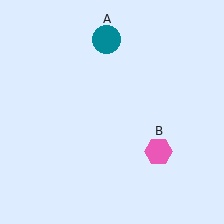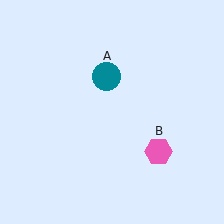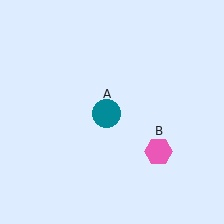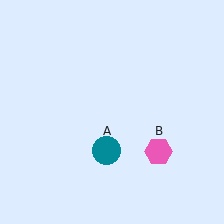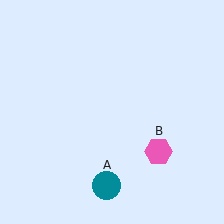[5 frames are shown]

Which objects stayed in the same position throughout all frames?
Pink hexagon (object B) remained stationary.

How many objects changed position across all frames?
1 object changed position: teal circle (object A).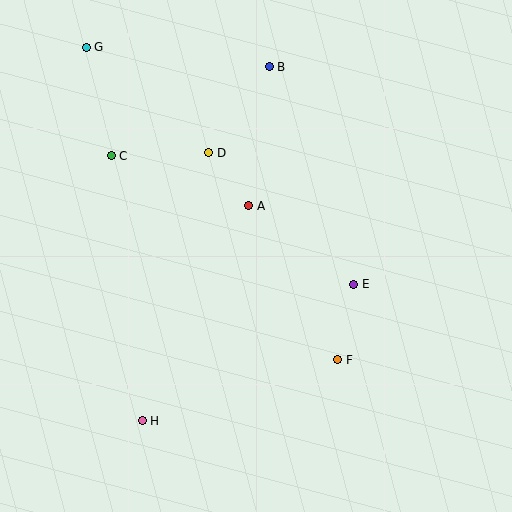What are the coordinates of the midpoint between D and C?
The midpoint between D and C is at (160, 154).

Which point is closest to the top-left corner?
Point G is closest to the top-left corner.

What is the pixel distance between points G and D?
The distance between G and D is 162 pixels.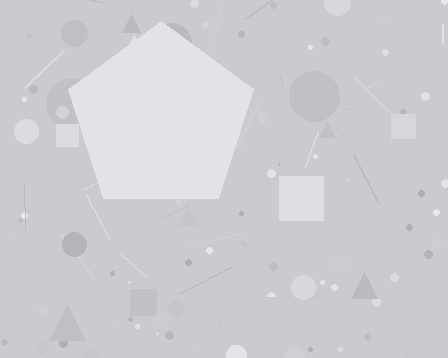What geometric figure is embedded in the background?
A pentagon is embedded in the background.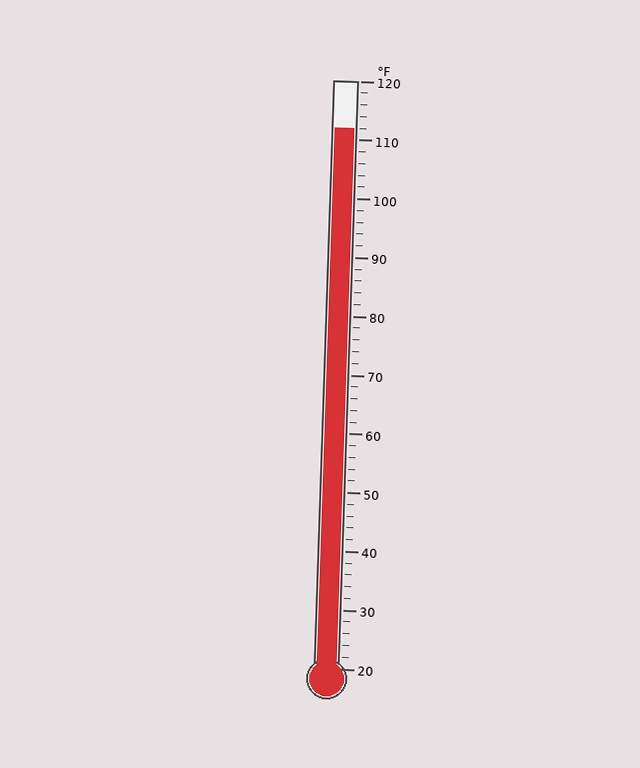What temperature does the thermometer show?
The thermometer shows approximately 112°F.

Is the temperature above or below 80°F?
The temperature is above 80°F.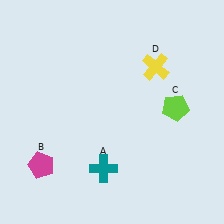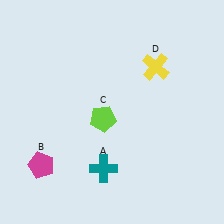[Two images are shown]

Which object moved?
The lime pentagon (C) moved left.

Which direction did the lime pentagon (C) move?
The lime pentagon (C) moved left.